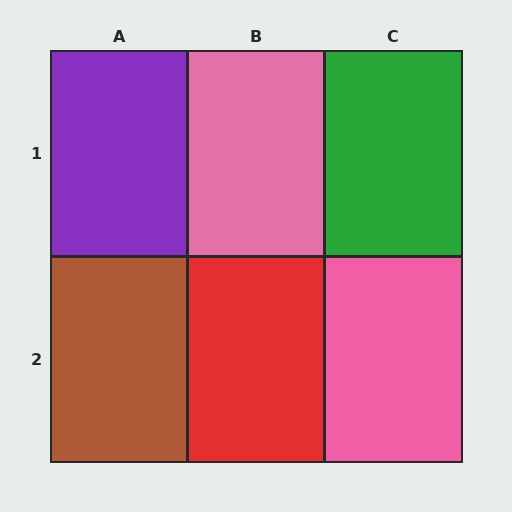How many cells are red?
1 cell is red.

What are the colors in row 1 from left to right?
Purple, pink, green.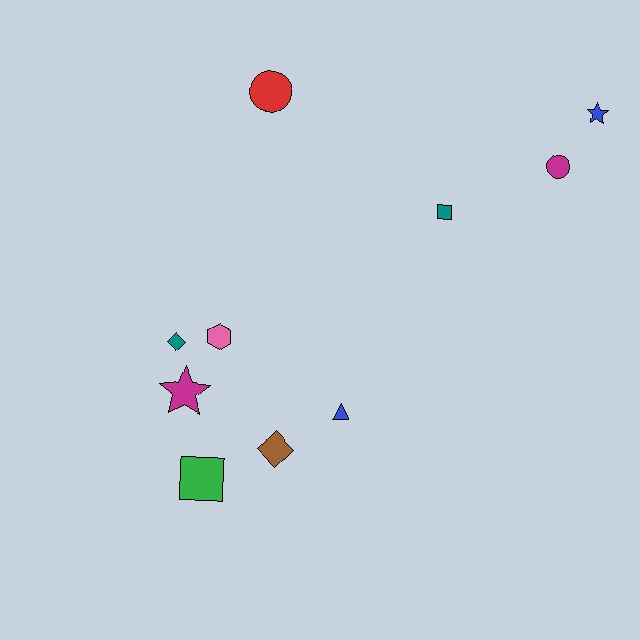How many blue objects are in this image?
There are 2 blue objects.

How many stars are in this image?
There are 2 stars.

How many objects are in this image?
There are 10 objects.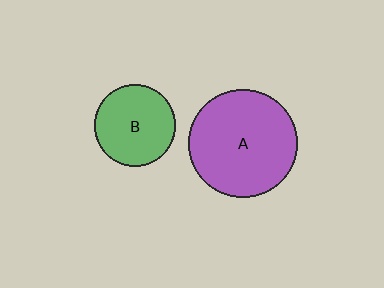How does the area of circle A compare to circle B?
Approximately 1.8 times.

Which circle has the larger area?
Circle A (purple).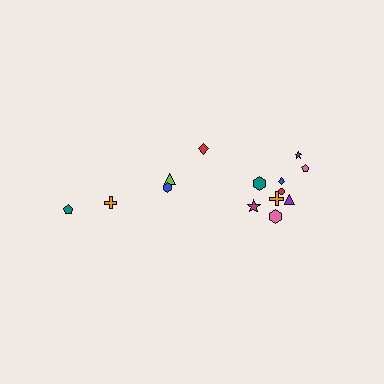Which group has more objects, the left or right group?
The right group.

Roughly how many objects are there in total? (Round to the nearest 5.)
Roughly 15 objects in total.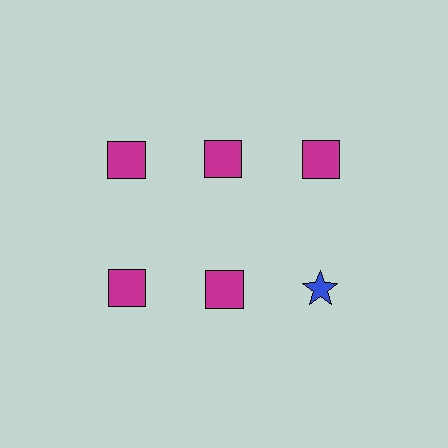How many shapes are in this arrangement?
There are 6 shapes arranged in a grid pattern.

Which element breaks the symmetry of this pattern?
The blue star in the second row, center column breaks the symmetry. All other shapes are magenta squares.